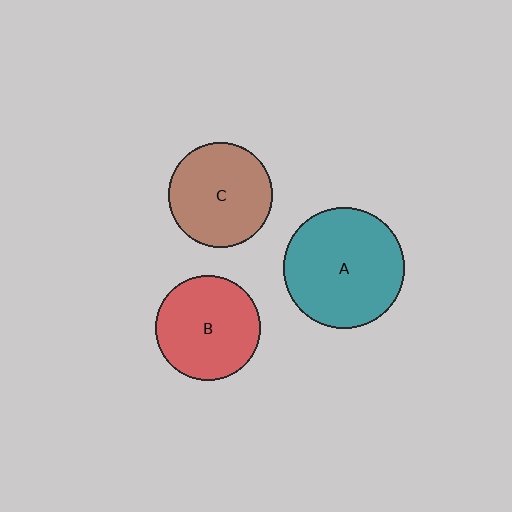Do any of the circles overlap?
No, none of the circles overlap.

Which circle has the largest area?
Circle A (teal).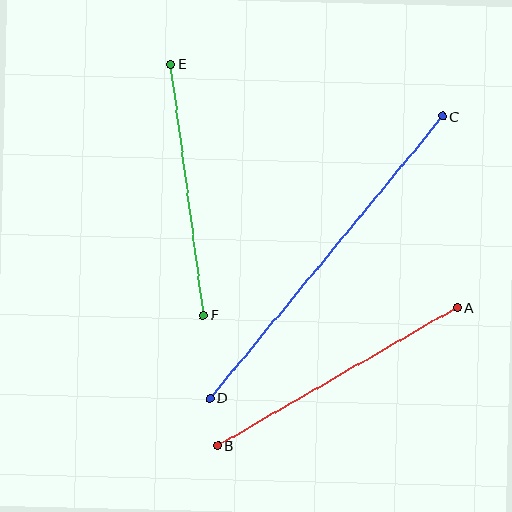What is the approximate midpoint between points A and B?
The midpoint is at approximately (338, 377) pixels.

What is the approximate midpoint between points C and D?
The midpoint is at approximately (326, 257) pixels.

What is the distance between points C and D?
The distance is approximately 366 pixels.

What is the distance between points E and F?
The distance is approximately 253 pixels.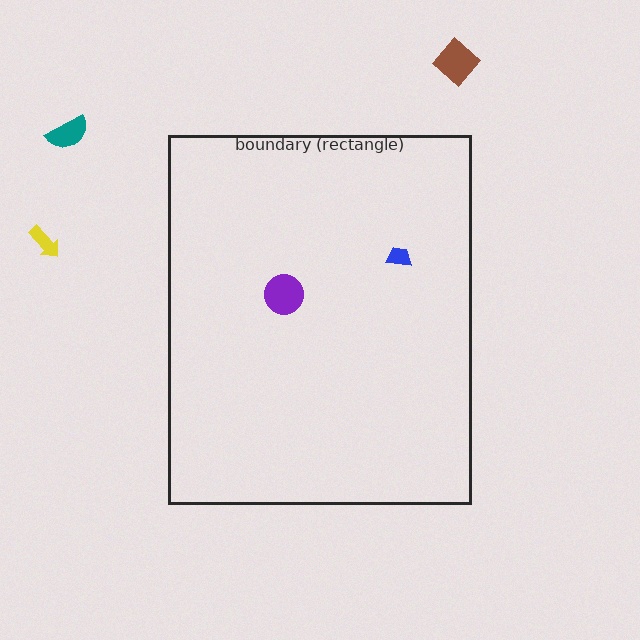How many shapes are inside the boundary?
2 inside, 3 outside.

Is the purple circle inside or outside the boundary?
Inside.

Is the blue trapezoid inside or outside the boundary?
Inside.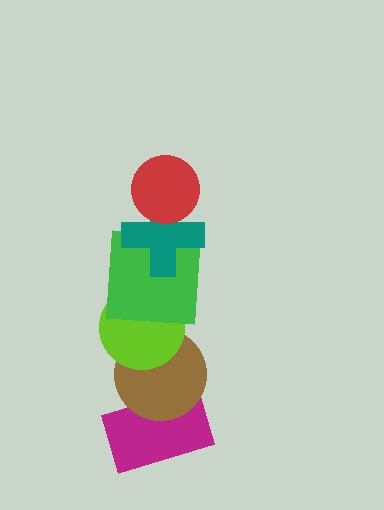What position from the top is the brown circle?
The brown circle is 5th from the top.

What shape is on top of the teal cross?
The red circle is on top of the teal cross.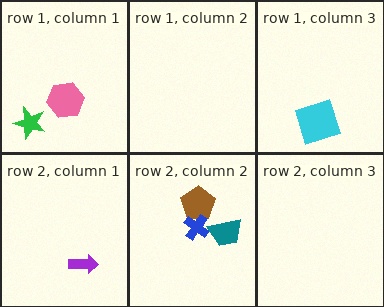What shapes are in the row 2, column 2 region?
The brown pentagon, the blue cross, the teal trapezoid.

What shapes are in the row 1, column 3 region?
The cyan square.